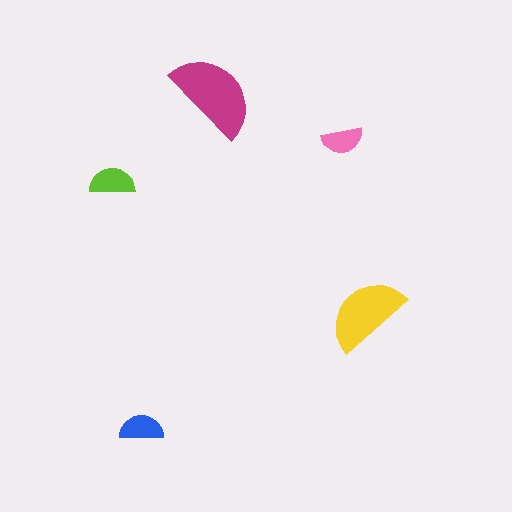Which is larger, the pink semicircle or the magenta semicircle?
The magenta one.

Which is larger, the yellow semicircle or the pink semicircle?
The yellow one.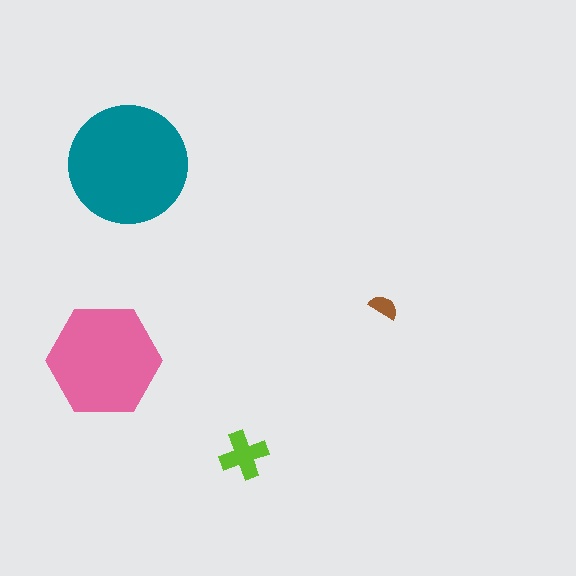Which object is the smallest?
The brown semicircle.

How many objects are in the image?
There are 4 objects in the image.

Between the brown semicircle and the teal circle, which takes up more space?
The teal circle.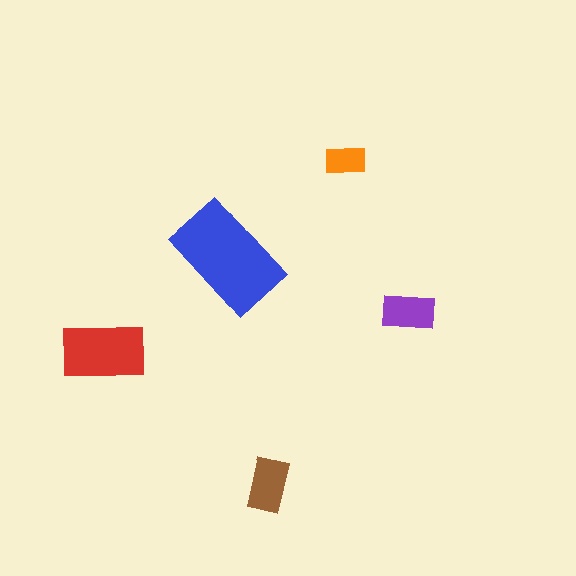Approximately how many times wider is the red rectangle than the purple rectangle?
About 1.5 times wider.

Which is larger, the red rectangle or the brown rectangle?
The red one.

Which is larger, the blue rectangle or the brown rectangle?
The blue one.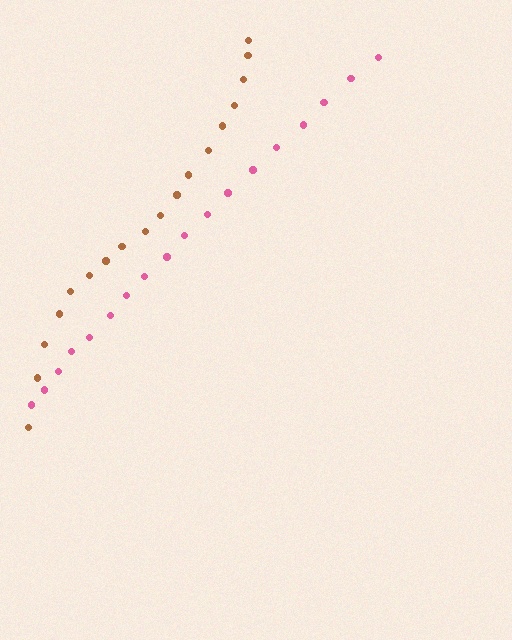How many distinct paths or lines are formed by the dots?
There are 2 distinct paths.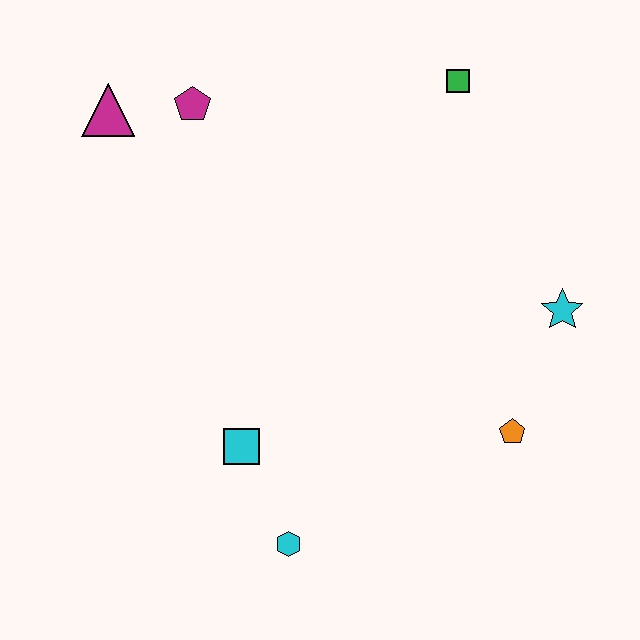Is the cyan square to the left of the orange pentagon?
Yes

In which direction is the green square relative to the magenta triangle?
The green square is to the right of the magenta triangle.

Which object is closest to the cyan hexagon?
The cyan square is closest to the cyan hexagon.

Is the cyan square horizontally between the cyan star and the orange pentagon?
No